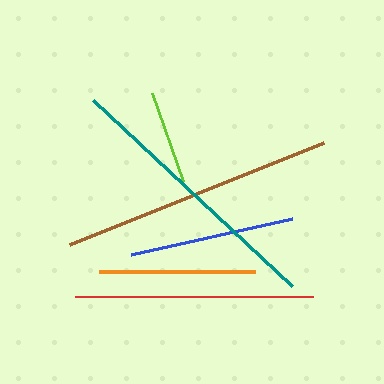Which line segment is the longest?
The brown line is the longest at approximately 274 pixels.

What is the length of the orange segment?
The orange segment is approximately 156 pixels long.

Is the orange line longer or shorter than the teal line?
The teal line is longer than the orange line.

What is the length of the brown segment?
The brown segment is approximately 274 pixels long.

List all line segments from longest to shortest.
From longest to shortest: brown, teal, red, blue, orange, lime.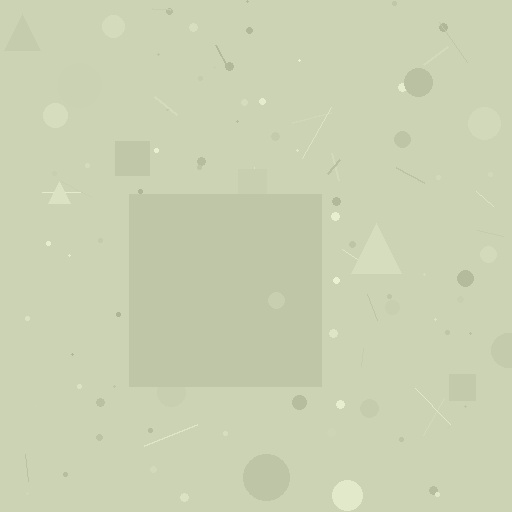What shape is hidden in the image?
A square is hidden in the image.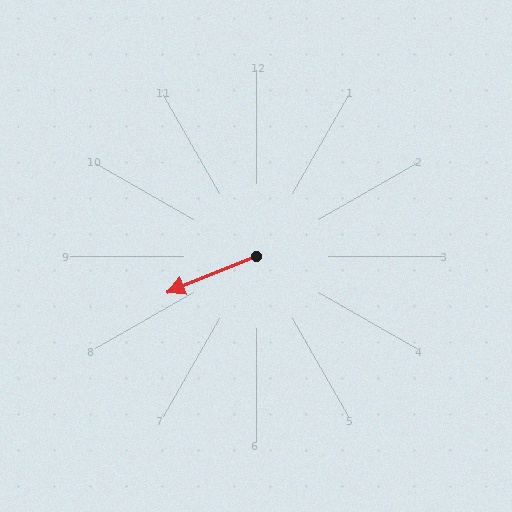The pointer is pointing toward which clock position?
Roughly 8 o'clock.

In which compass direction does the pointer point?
West.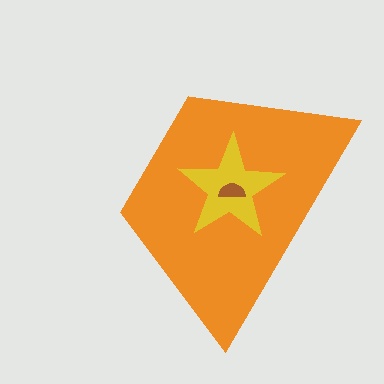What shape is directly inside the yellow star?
The brown semicircle.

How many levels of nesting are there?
3.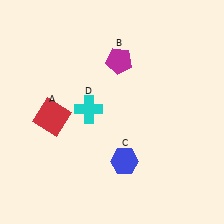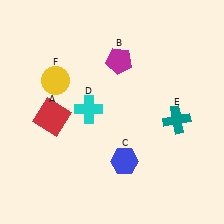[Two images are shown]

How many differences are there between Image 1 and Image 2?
There are 2 differences between the two images.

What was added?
A teal cross (E), a yellow circle (F) were added in Image 2.